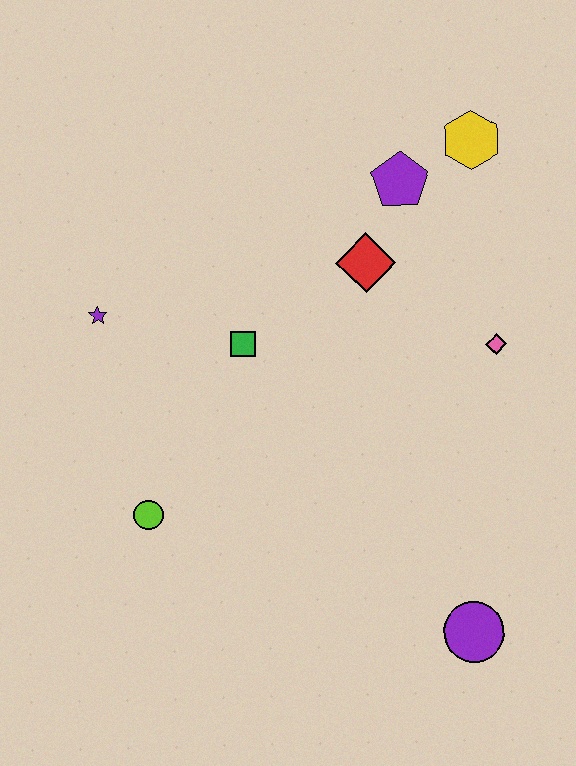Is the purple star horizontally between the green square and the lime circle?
No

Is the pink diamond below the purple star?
Yes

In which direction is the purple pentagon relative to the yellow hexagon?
The purple pentagon is to the left of the yellow hexagon.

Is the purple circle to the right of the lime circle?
Yes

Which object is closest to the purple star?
The green square is closest to the purple star.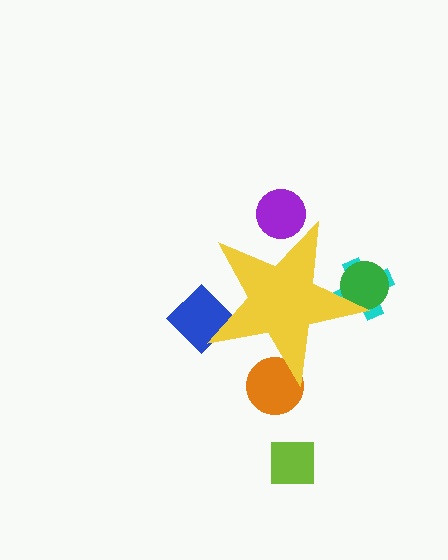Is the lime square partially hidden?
No, the lime square is fully visible.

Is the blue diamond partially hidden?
Yes, the blue diamond is partially hidden behind the yellow star.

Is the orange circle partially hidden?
Yes, the orange circle is partially hidden behind the yellow star.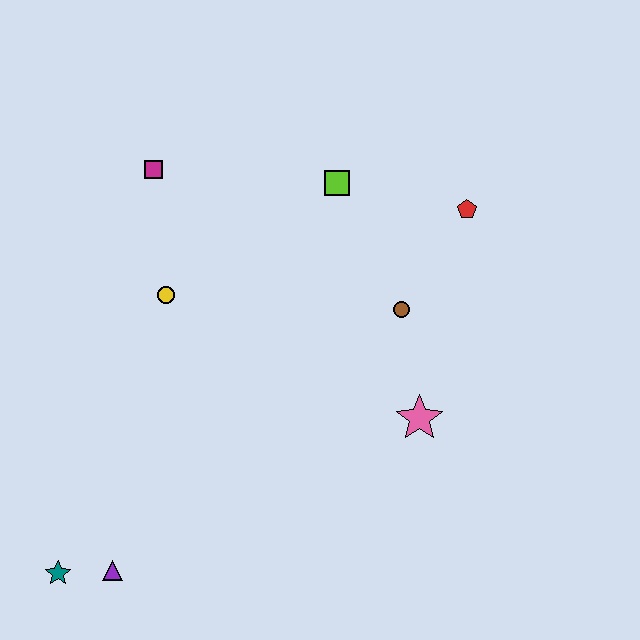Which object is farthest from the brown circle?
The teal star is farthest from the brown circle.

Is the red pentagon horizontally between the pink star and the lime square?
No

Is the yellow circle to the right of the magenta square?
Yes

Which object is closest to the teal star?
The purple triangle is closest to the teal star.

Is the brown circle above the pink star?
Yes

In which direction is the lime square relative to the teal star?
The lime square is above the teal star.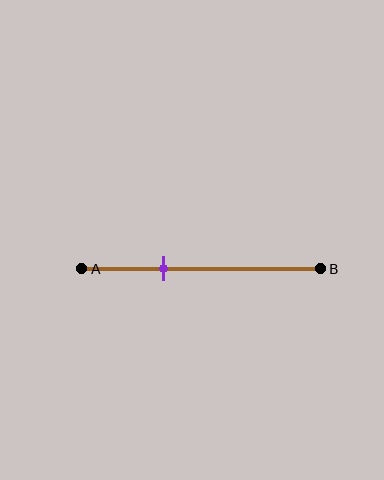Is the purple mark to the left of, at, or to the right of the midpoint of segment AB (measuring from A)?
The purple mark is to the left of the midpoint of segment AB.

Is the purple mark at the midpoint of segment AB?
No, the mark is at about 35% from A, not at the 50% midpoint.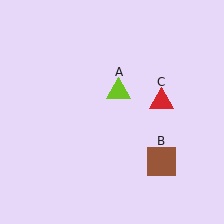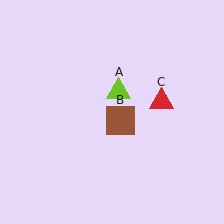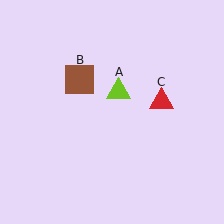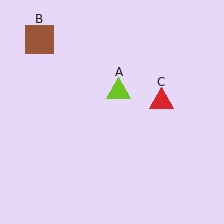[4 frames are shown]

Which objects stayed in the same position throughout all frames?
Lime triangle (object A) and red triangle (object C) remained stationary.